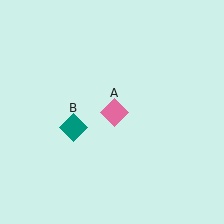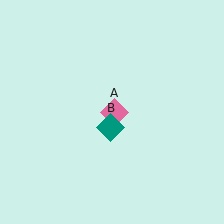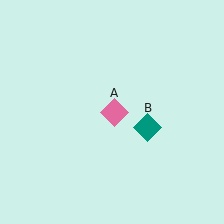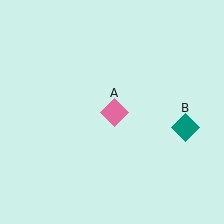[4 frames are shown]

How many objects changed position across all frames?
1 object changed position: teal diamond (object B).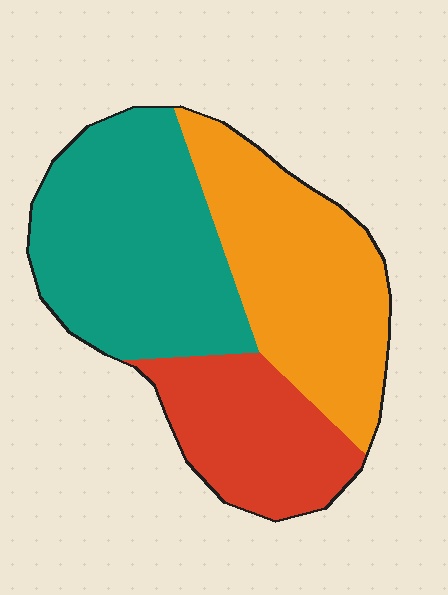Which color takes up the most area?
Teal, at roughly 40%.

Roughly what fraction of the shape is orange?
Orange takes up about three eighths (3/8) of the shape.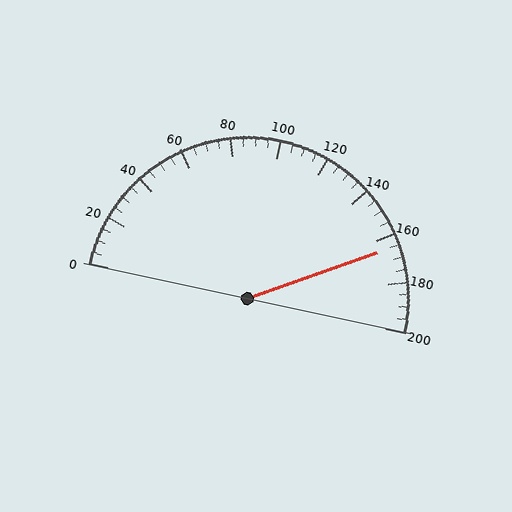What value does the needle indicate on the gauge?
The needle indicates approximately 165.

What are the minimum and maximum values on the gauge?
The gauge ranges from 0 to 200.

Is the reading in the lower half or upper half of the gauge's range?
The reading is in the upper half of the range (0 to 200).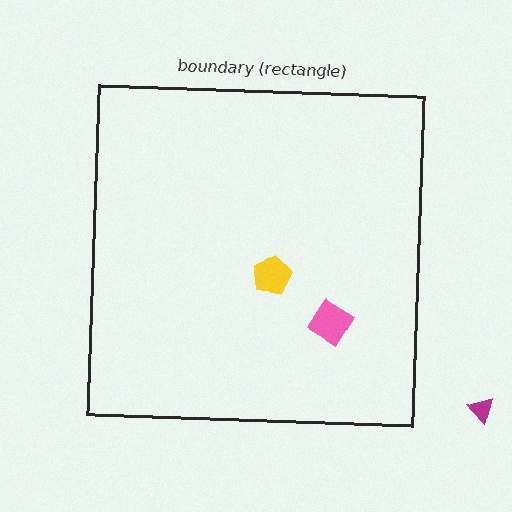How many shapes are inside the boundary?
2 inside, 1 outside.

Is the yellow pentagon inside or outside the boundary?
Inside.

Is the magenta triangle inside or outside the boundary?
Outside.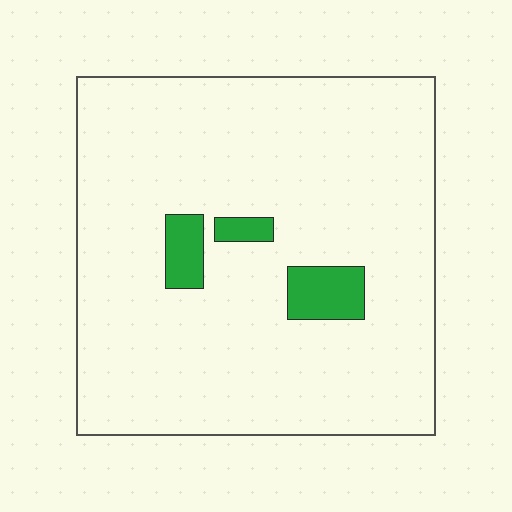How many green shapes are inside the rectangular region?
3.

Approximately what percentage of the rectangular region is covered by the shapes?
Approximately 5%.